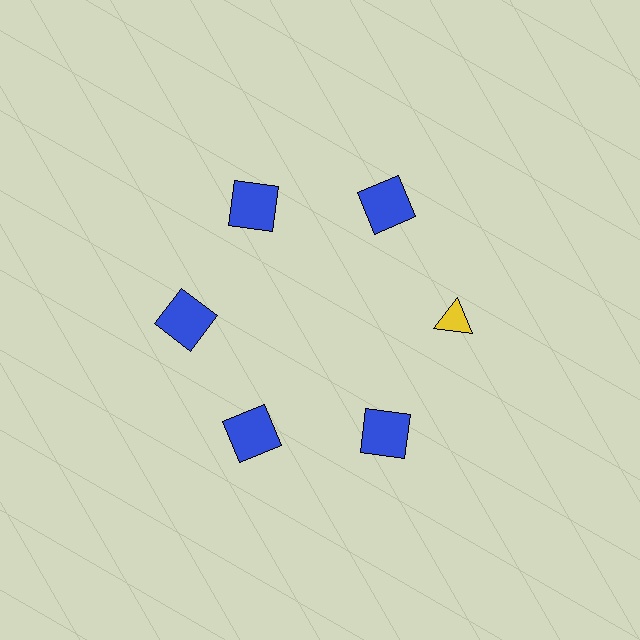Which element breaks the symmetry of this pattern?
The yellow triangle at roughly the 3 o'clock position breaks the symmetry. All other shapes are blue squares.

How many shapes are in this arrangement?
There are 6 shapes arranged in a ring pattern.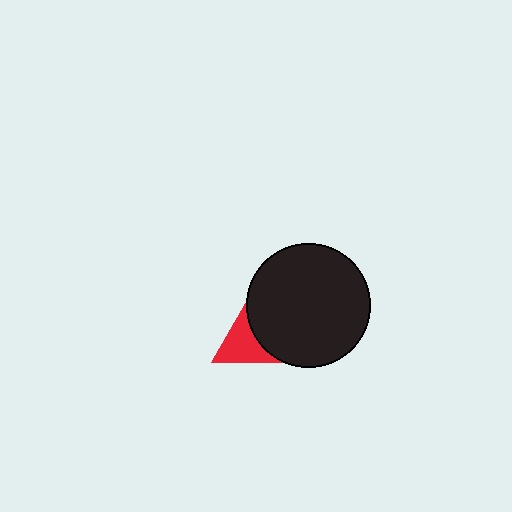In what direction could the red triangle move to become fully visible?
The red triangle could move left. That would shift it out from behind the black circle entirely.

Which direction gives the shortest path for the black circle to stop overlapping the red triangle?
Moving right gives the shortest separation.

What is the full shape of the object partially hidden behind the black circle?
The partially hidden object is a red triangle.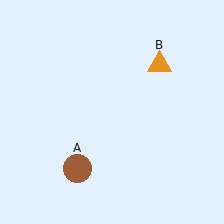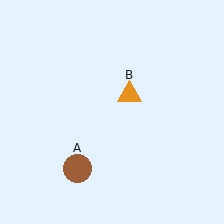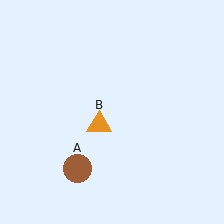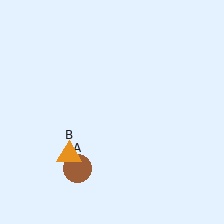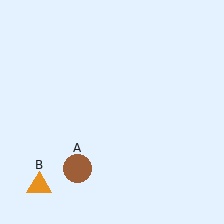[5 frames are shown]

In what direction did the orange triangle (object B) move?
The orange triangle (object B) moved down and to the left.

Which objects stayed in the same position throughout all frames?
Brown circle (object A) remained stationary.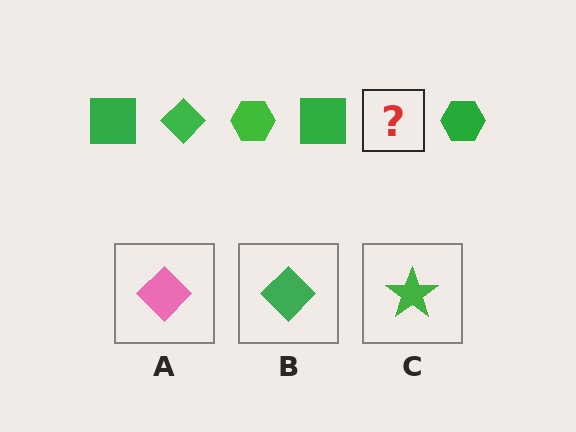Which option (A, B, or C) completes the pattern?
B.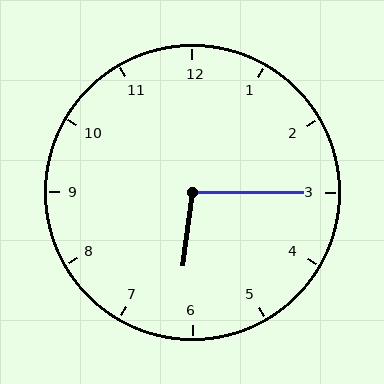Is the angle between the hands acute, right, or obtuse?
It is obtuse.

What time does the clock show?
6:15.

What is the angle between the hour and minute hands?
Approximately 98 degrees.